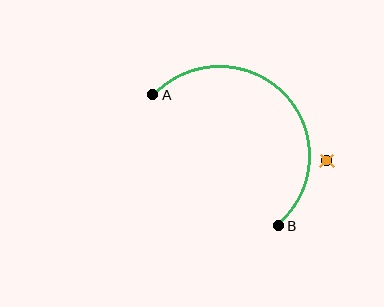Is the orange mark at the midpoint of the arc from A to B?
No — the orange mark does not lie on the arc at all. It sits slightly outside the curve.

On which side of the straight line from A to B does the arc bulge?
The arc bulges above and to the right of the straight line connecting A and B.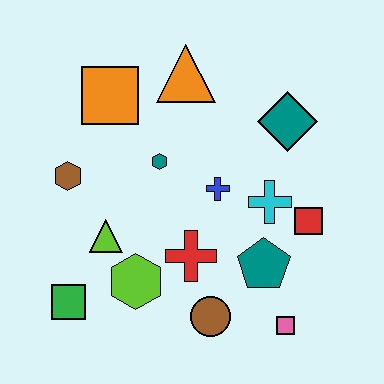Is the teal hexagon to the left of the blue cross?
Yes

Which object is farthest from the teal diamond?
The green square is farthest from the teal diamond.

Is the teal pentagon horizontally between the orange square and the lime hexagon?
No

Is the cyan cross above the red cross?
Yes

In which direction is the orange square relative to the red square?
The orange square is to the left of the red square.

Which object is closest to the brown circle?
The red cross is closest to the brown circle.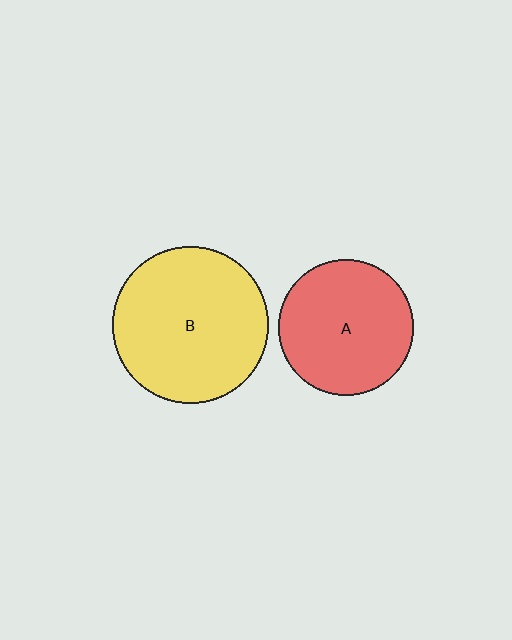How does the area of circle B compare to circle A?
Approximately 1.3 times.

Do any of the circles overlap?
No, none of the circles overlap.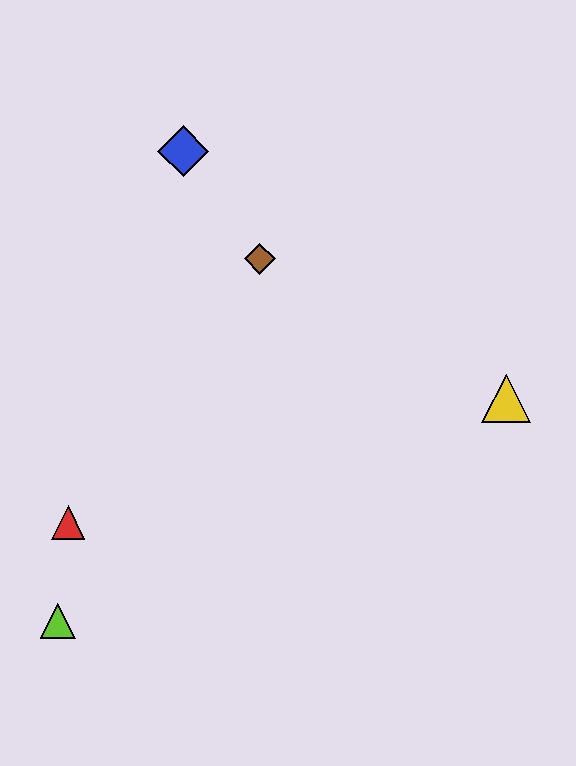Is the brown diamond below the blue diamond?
Yes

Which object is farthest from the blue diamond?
The lime triangle is farthest from the blue diamond.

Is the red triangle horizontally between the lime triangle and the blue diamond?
Yes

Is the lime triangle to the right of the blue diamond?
No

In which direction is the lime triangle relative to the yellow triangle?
The lime triangle is to the left of the yellow triangle.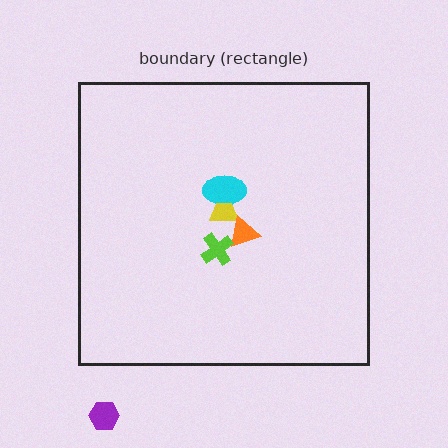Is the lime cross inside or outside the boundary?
Inside.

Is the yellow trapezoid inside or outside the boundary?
Inside.